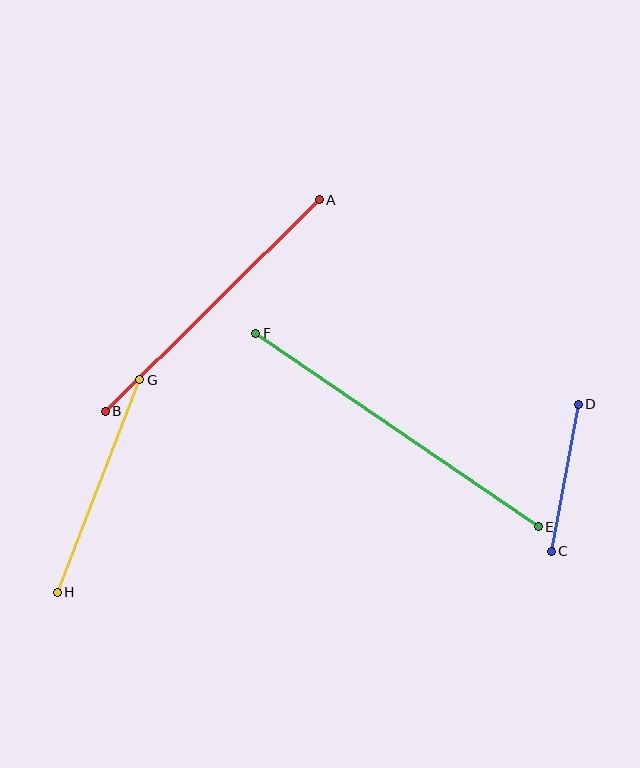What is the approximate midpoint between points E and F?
The midpoint is at approximately (397, 430) pixels.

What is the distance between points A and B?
The distance is approximately 301 pixels.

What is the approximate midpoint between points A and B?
The midpoint is at approximately (212, 306) pixels.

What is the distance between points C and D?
The distance is approximately 149 pixels.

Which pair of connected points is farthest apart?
Points E and F are farthest apart.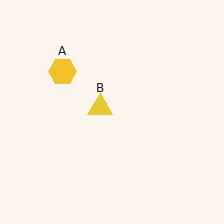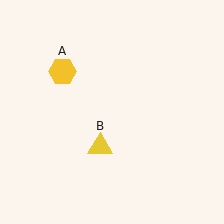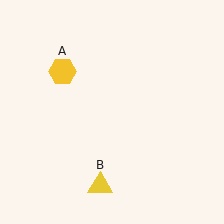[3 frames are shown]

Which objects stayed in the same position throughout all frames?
Yellow hexagon (object A) remained stationary.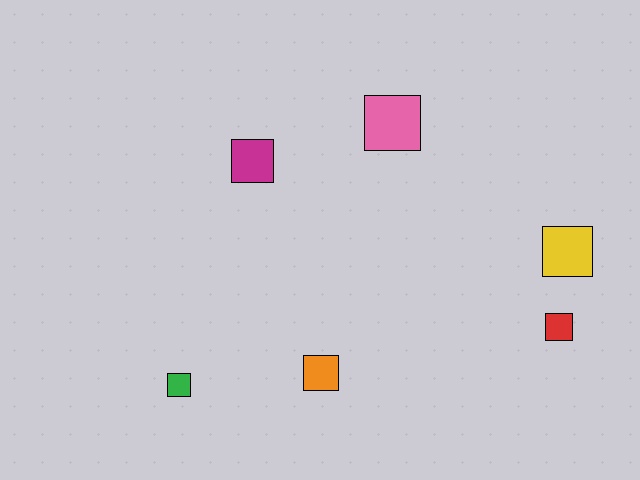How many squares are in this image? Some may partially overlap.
There are 6 squares.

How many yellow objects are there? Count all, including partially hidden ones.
There is 1 yellow object.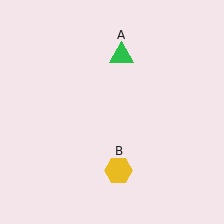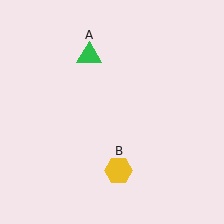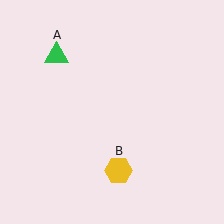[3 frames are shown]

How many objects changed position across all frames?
1 object changed position: green triangle (object A).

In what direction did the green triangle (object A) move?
The green triangle (object A) moved left.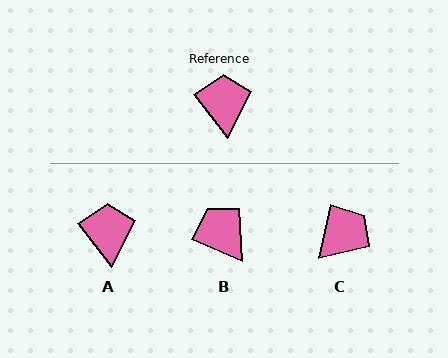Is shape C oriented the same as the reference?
No, it is off by about 50 degrees.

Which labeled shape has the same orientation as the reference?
A.